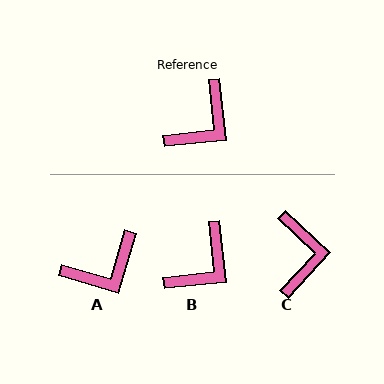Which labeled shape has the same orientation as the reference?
B.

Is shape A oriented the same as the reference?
No, it is off by about 22 degrees.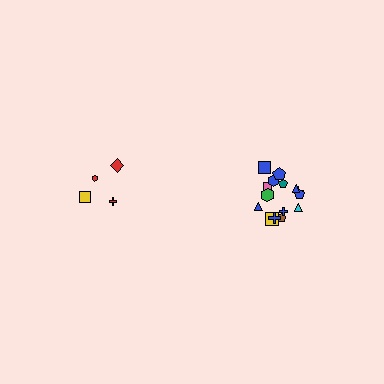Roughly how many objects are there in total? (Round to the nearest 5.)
Roughly 20 objects in total.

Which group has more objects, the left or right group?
The right group.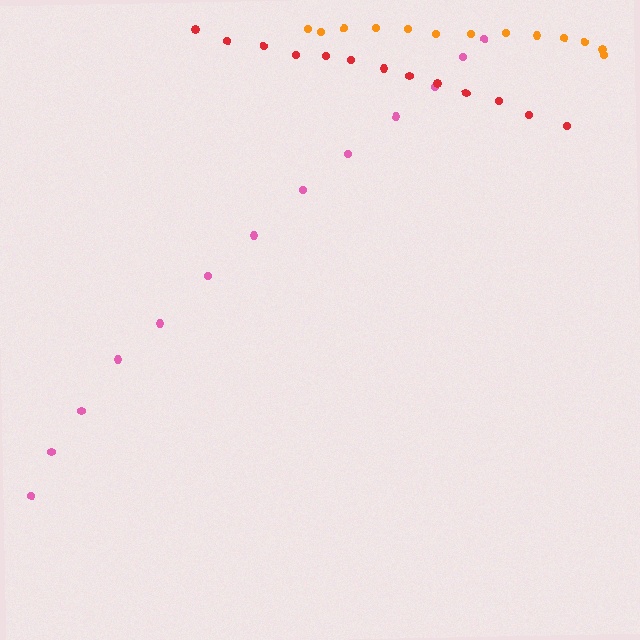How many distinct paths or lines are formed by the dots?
There are 3 distinct paths.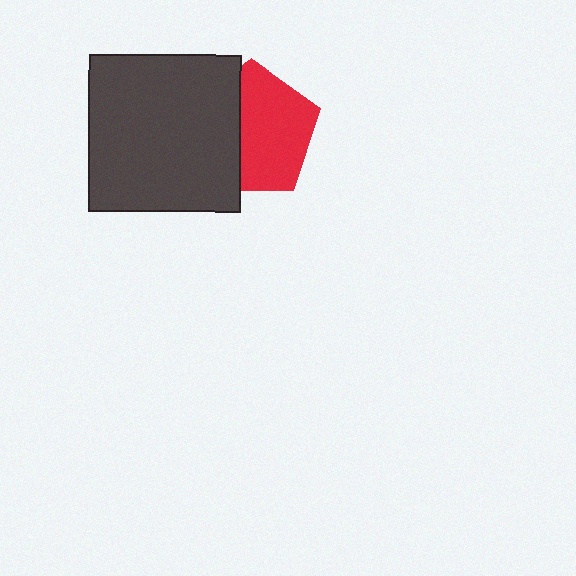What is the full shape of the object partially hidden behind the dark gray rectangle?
The partially hidden object is a red pentagon.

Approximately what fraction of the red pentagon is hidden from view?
Roughly 40% of the red pentagon is hidden behind the dark gray rectangle.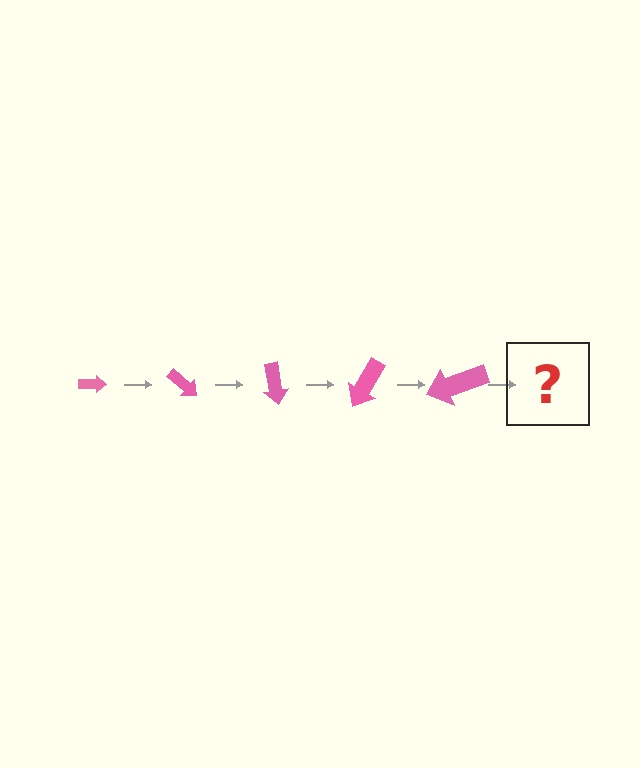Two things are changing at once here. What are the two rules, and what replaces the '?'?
The two rules are that the arrow grows larger each step and it rotates 40 degrees each step. The '?' should be an arrow, larger than the previous one and rotated 200 degrees from the start.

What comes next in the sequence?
The next element should be an arrow, larger than the previous one and rotated 200 degrees from the start.